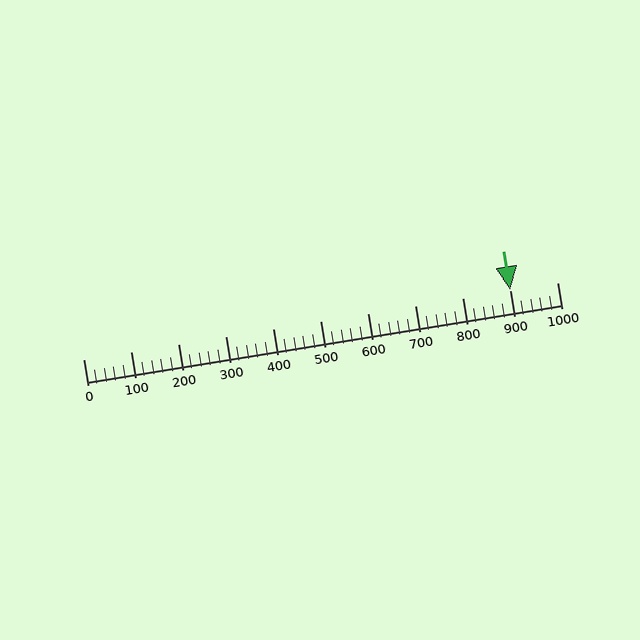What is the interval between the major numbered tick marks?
The major tick marks are spaced 100 units apart.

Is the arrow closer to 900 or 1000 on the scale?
The arrow is closer to 900.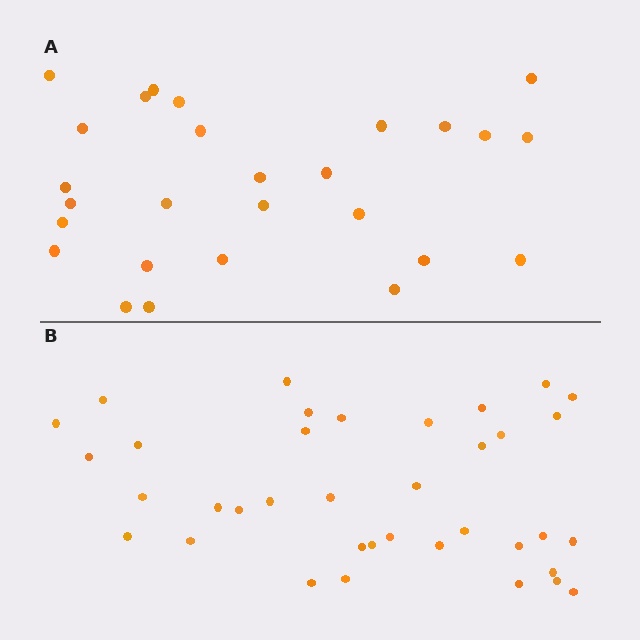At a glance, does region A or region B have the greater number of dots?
Region B (the bottom region) has more dots.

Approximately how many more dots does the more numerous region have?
Region B has roughly 10 or so more dots than region A.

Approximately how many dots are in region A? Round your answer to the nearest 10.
About 30 dots. (The exact count is 27, which rounds to 30.)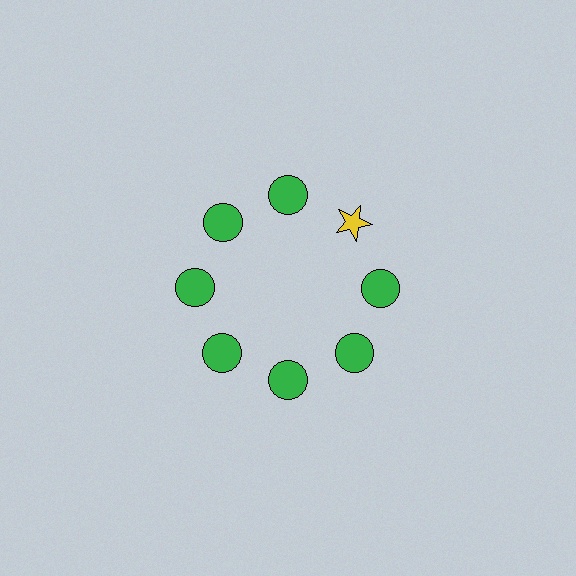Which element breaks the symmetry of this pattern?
The yellow star at roughly the 2 o'clock position breaks the symmetry. All other shapes are green circles.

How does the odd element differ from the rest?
It differs in both color (yellow instead of green) and shape (star instead of circle).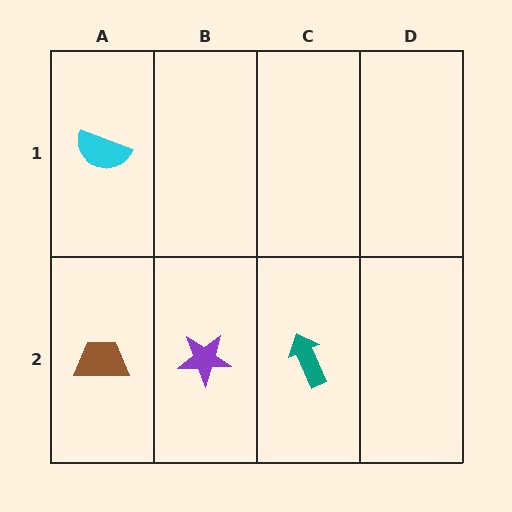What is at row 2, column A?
A brown trapezoid.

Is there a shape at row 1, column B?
No, that cell is empty.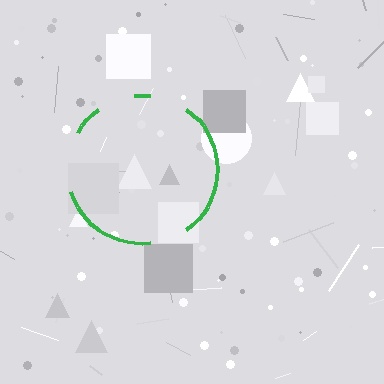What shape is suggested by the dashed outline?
The dashed outline suggests a circle.